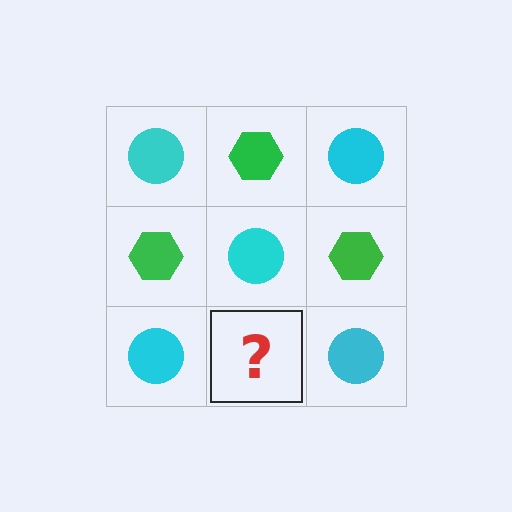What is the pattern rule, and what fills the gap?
The rule is that it alternates cyan circle and green hexagon in a checkerboard pattern. The gap should be filled with a green hexagon.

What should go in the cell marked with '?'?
The missing cell should contain a green hexagon.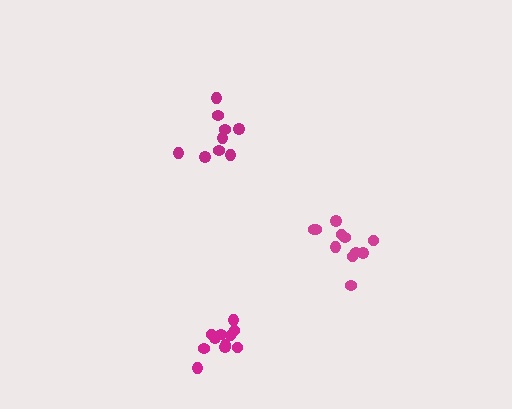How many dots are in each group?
Group 1: 11 dots, Group 2: 11 dots, Group 3: 9 dots (31 total).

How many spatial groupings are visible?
There are 3 spatial groupings.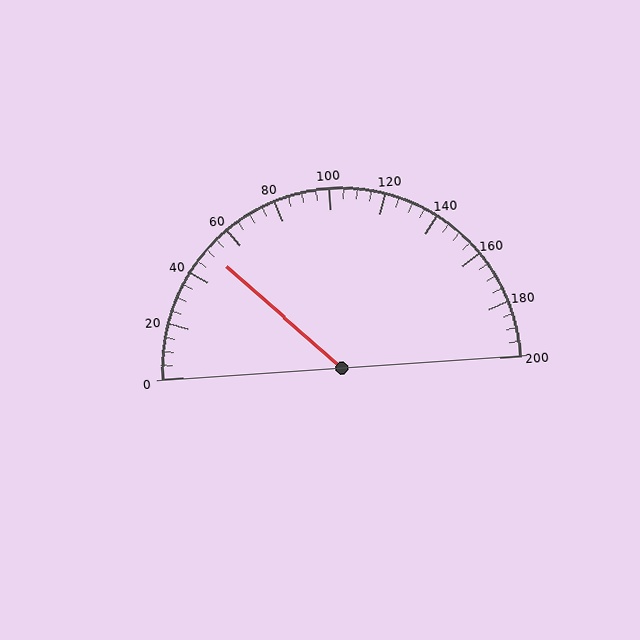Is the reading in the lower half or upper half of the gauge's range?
The reading is in the lower half of the range (0 to 200).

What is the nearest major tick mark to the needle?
The nearest major tick mark is 40.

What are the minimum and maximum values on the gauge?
The gauge ranges from 0 to 200.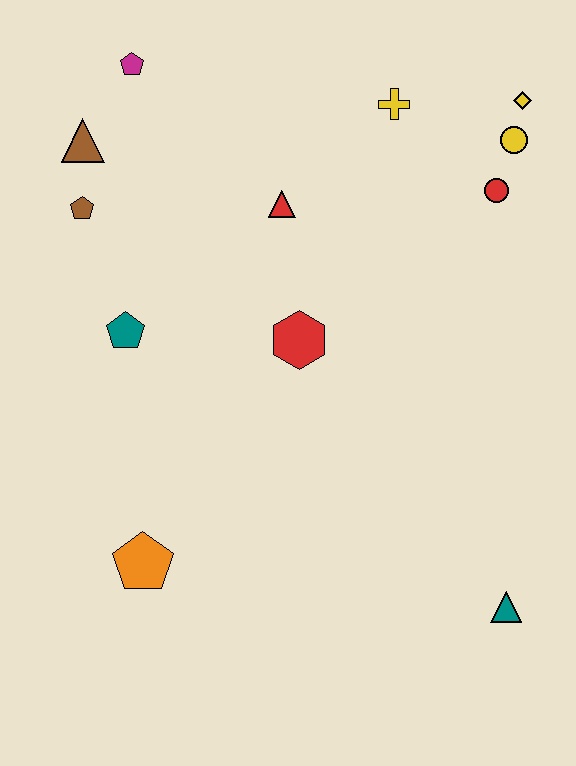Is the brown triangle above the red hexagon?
Yes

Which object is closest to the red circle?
The yellow circle is closest to the red circle.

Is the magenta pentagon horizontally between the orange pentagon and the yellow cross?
No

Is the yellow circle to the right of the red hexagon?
Yes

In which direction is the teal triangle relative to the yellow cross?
The teal triangle is below the yellow cross.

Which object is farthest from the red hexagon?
The teal triangle is farthest from the red hexagon.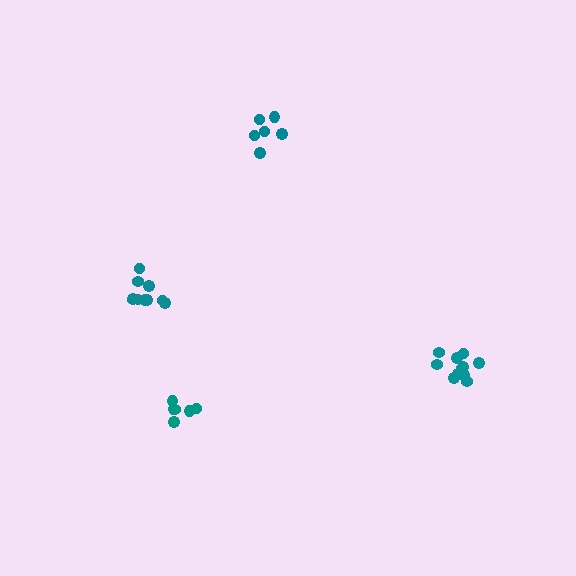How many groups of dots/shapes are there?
There are 4 groups.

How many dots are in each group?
Group 1: 11 dots, Group 2: 6 dots, Group 3: 6 dots, Group 4: 10 dots (33 total).